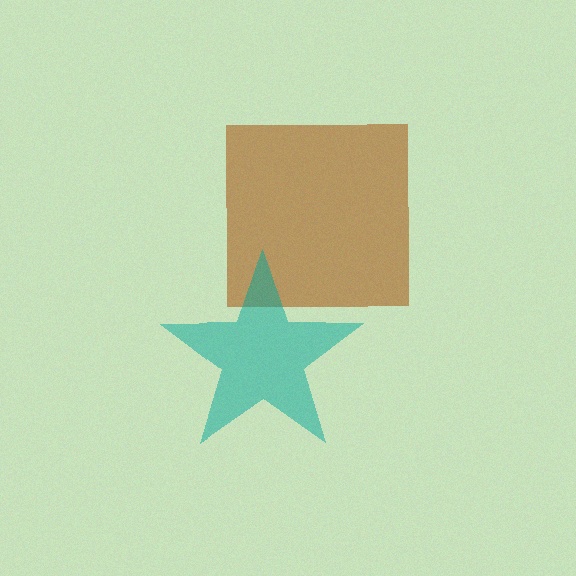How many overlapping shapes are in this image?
There are 2 overlapping shapes in the image.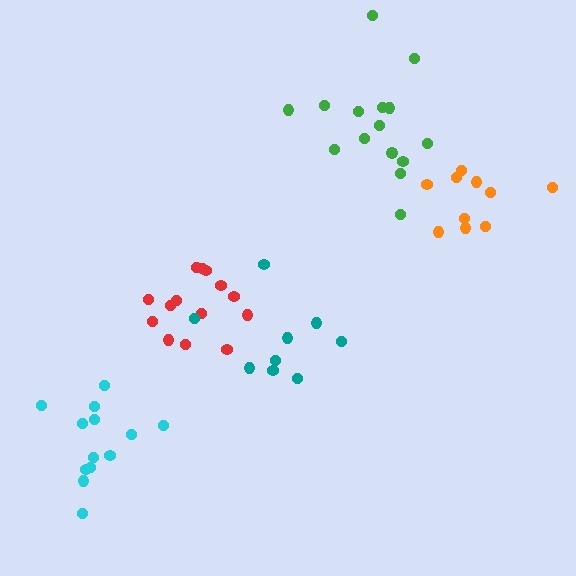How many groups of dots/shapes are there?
There are 5 groups.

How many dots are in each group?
Group 1: 10 dots, Group 2: 14 dots, Group 3: 15 dots, Group 4: 9 dots, Group 5: 13 dots (61 total).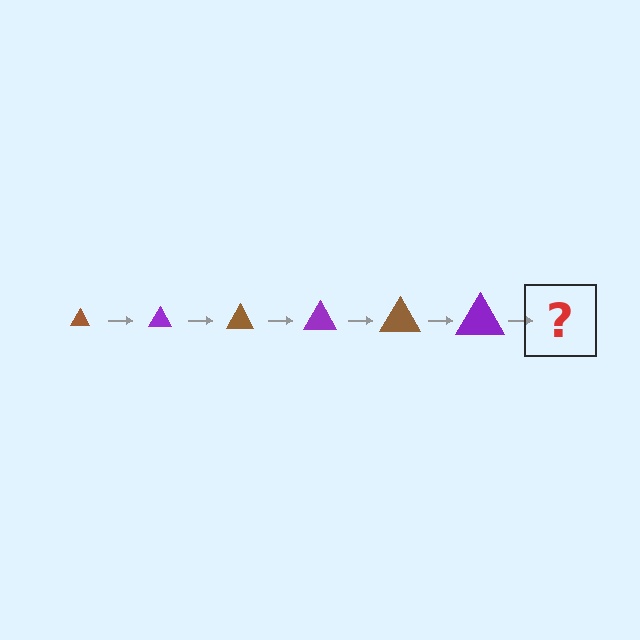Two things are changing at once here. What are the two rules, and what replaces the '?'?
The two rules are that the triangle grows larger each step and the color cycles through brown and purple. The '?' should be a brown triangle, larger than the previous one.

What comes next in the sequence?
The next element should be a brown triangle, larger than the previous one.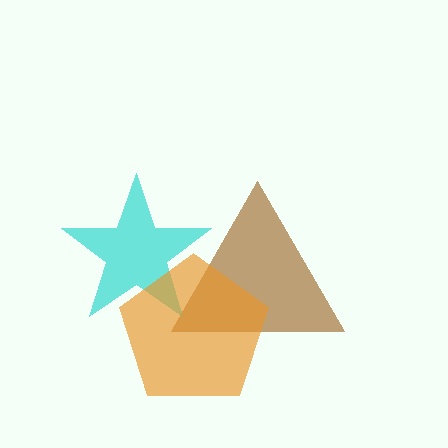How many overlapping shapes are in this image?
There are 3 overlapping shapes in the image.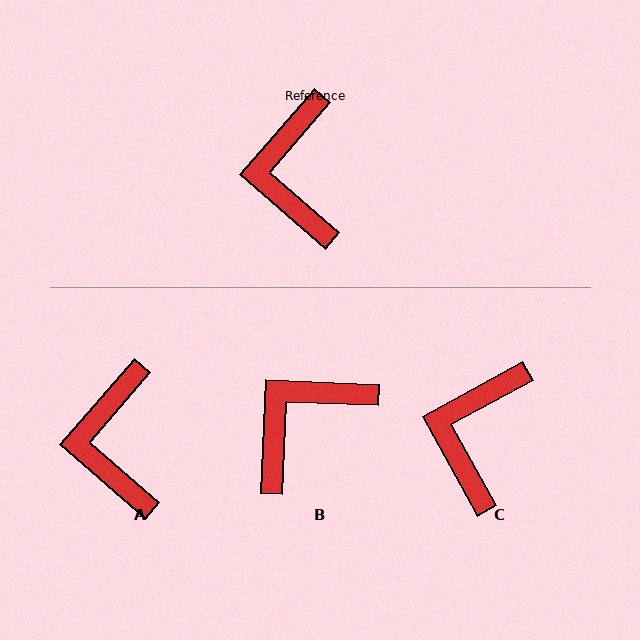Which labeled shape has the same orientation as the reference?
A.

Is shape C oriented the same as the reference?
No, it is off by about 20 degrees.